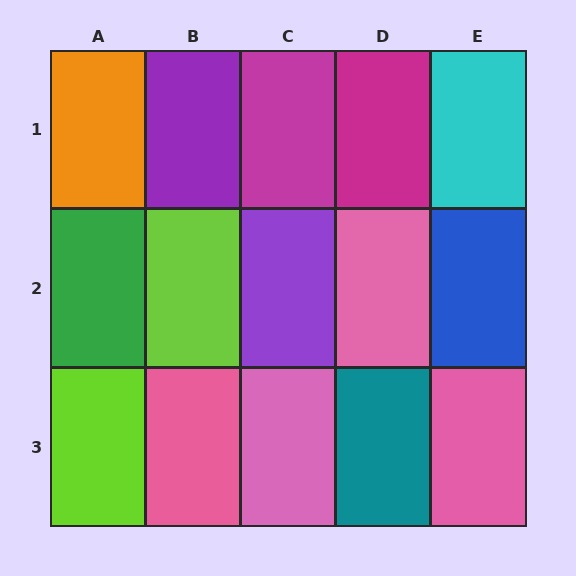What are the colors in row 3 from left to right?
Lime, pink, pink, teal, pink.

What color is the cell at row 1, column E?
Cyan.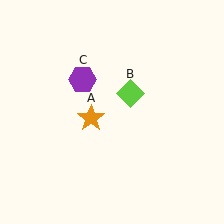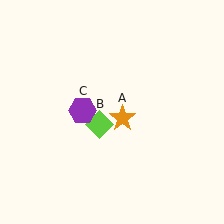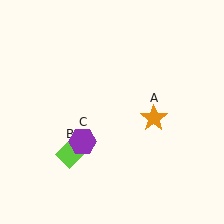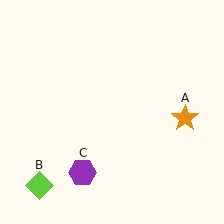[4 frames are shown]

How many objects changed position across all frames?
3 objects changed position: orange star (object A), lime diamond (object B), purple hexagon (object C).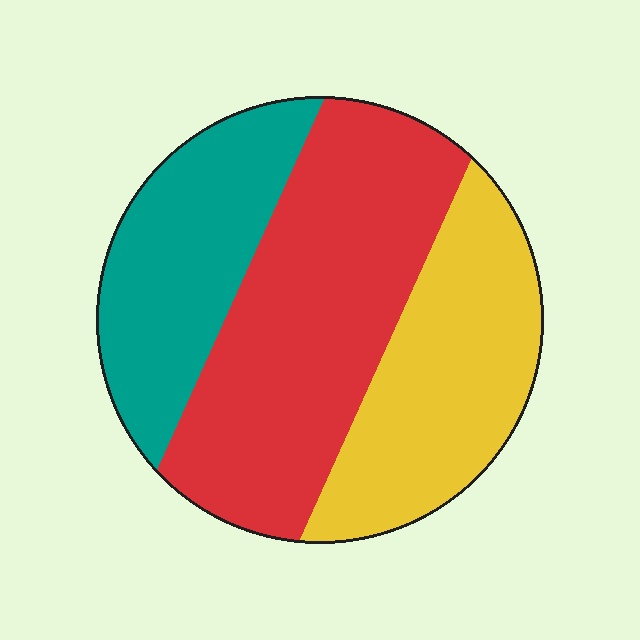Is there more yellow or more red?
Red.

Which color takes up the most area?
Red, at roughly 45%.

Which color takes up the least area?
Teal, at roughly 25%.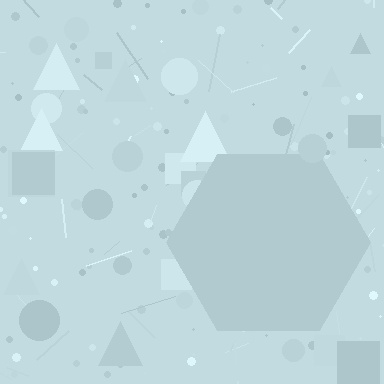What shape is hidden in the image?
A hexagon is hidden in the image.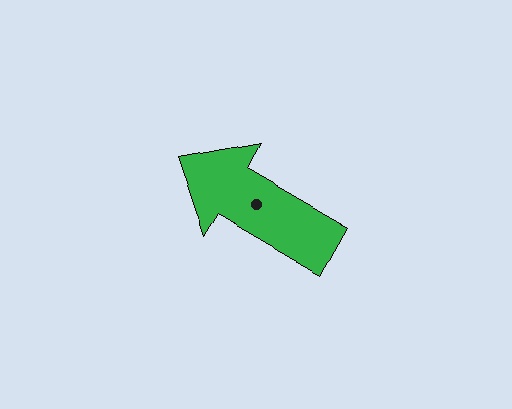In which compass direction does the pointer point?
Northwest.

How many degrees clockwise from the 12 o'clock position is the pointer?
Approximately 300 degrees.